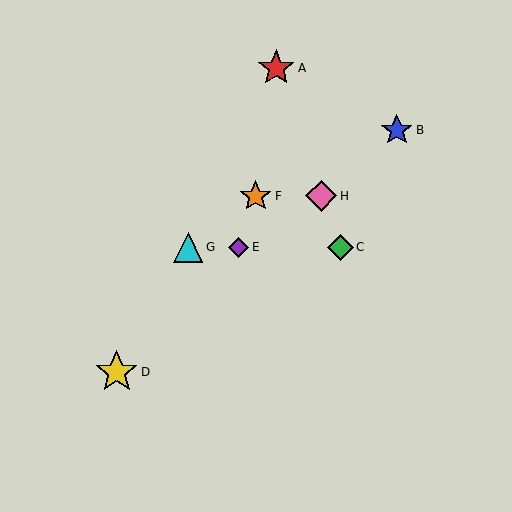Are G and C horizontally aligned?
Yes, both are at y≈247.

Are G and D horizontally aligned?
No, G is at y≈247 and D is at y≈372.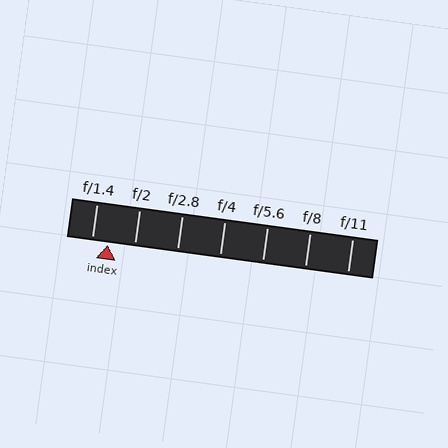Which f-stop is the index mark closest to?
The index mark is closest to f/1.4.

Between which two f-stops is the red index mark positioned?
The index mark is between f/1.4 and f/2.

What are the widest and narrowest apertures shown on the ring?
The widest aperture shown is f/1.4 and the narrowest is f/11.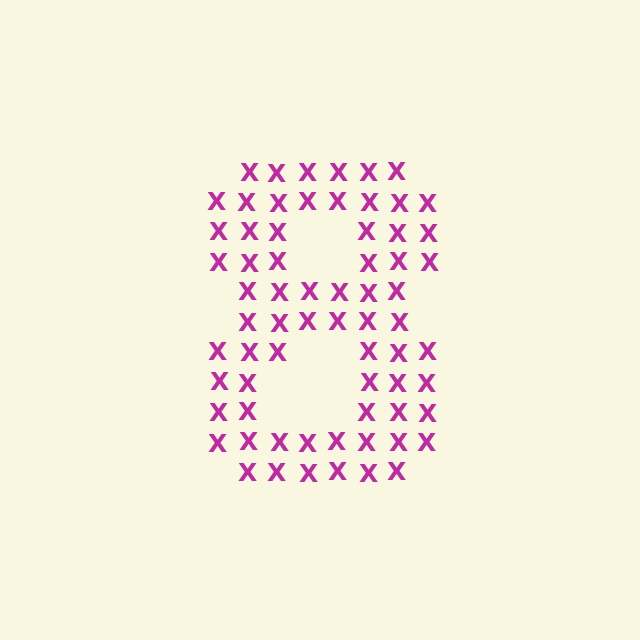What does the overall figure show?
The overall figure shows the digit 8.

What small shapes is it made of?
It is made of small letter X's.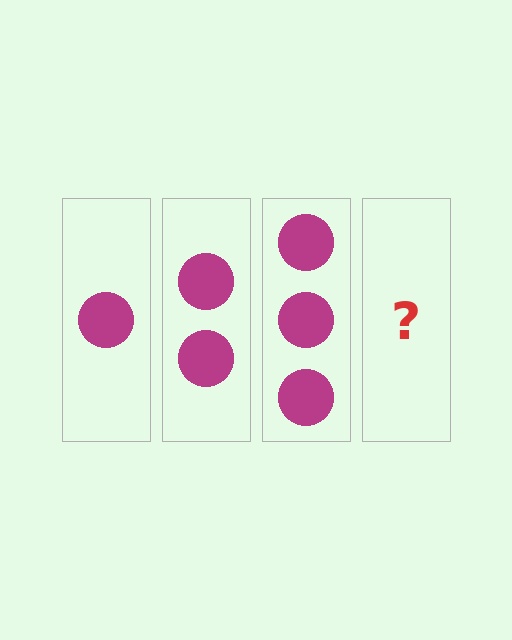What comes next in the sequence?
The next element should be 4 circles.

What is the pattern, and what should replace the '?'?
The pattern is that each step adds one more circle. The '?' should be 4 circles.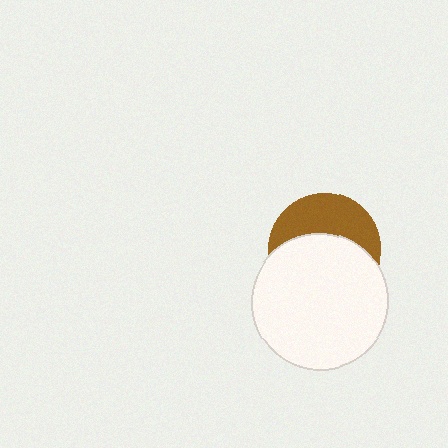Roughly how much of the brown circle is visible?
A small part of it is visible (roughly 42%).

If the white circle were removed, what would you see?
You would see the complete brown circle.